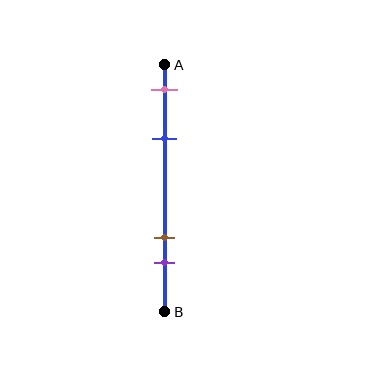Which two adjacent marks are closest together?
The brown and purple marks are the closest adjacent pair.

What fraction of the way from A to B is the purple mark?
The purple mark is approximately 80% (0.8) of the way from A to B.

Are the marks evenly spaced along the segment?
No, the marks are not evenly spaced.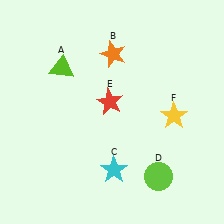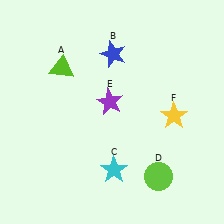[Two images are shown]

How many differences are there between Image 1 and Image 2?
There are 2 differences between the two images.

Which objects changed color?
B changed from orange to blue. E changed from red to purple.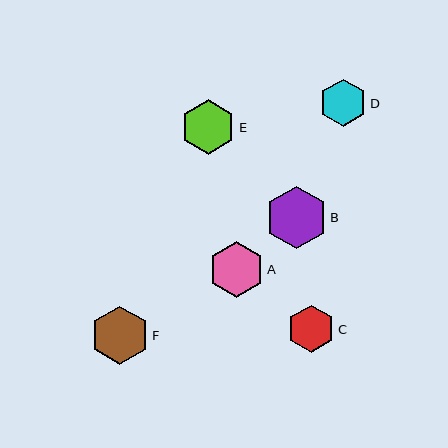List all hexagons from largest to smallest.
From largest to smallest: B, F, A, E, C, D.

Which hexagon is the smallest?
Hexagon D is the smallest with a size of approximately 47 pixels.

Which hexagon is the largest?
Hexagon B is the largest with a size of approximately 62 pixels.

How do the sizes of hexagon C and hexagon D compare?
Hexagon C and hexagon D are approximately the same size.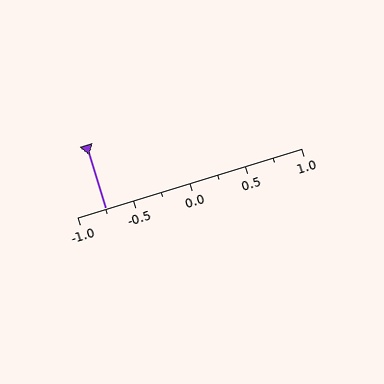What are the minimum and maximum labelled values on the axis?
The axis runs from -1.0 to 1.0.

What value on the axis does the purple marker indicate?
The marker indicates approximately -0.75.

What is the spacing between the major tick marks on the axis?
The major ticks are spaced 0.5 apart.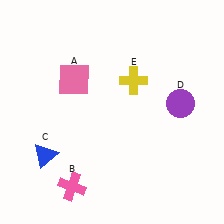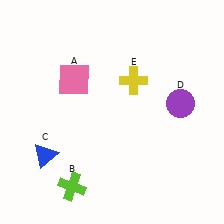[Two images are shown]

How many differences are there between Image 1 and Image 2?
There is 1 difference between the two images.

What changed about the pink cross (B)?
In Image 1, B is pink. In Image 2, it changed to lime.